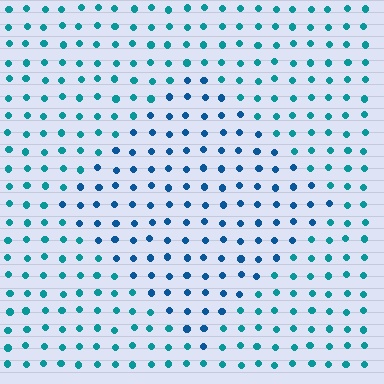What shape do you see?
I see a diamond.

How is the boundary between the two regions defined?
The boundary is defined purely by a slight shift in hue (about 28 degrees). Spacing, size, and orientation are identical on both sides.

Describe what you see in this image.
The image is filled with small teal elements in a uniform arrangement. A diamond-shaped region is visible where the elements are tinted to a slightly different hue, forming a subtle color boundary.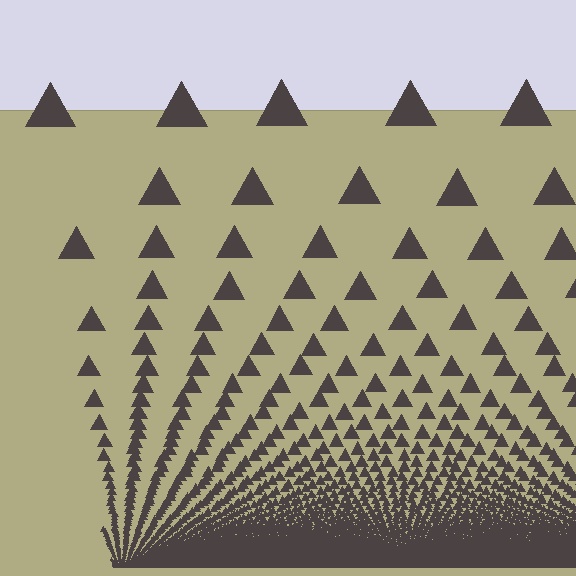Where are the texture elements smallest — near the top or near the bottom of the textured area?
Near the bottom.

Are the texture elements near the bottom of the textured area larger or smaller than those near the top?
Smaller. The gradient is inverted — elements near the bottom are smaller and denser.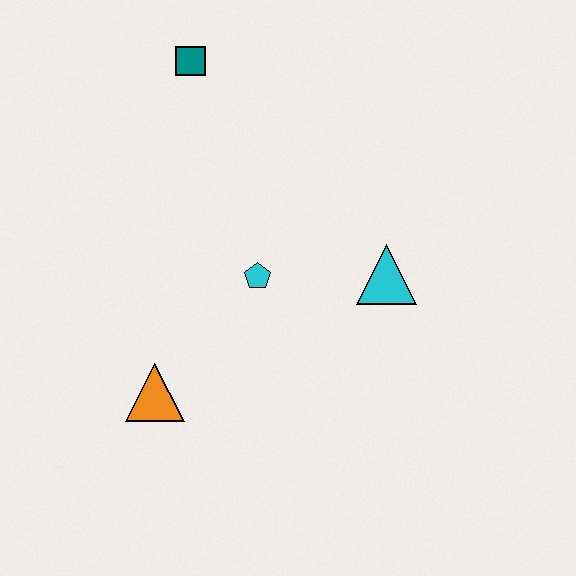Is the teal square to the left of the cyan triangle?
Yes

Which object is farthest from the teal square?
The orange triangle is farthest from the teal square.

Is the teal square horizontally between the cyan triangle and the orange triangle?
Yes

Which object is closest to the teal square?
The cyan pentagon is closest to the teal square.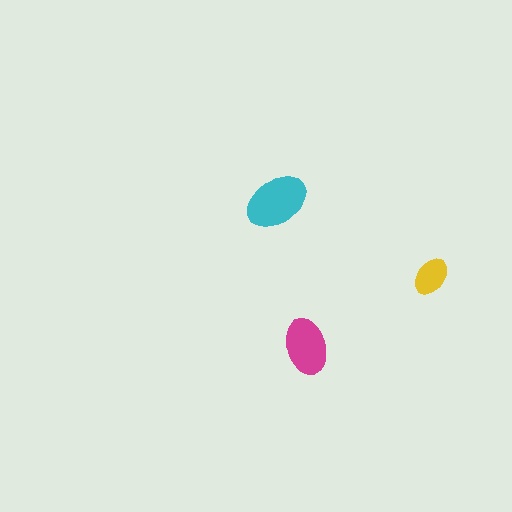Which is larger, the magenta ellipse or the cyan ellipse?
The cyan one.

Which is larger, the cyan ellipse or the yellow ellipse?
The cyan one.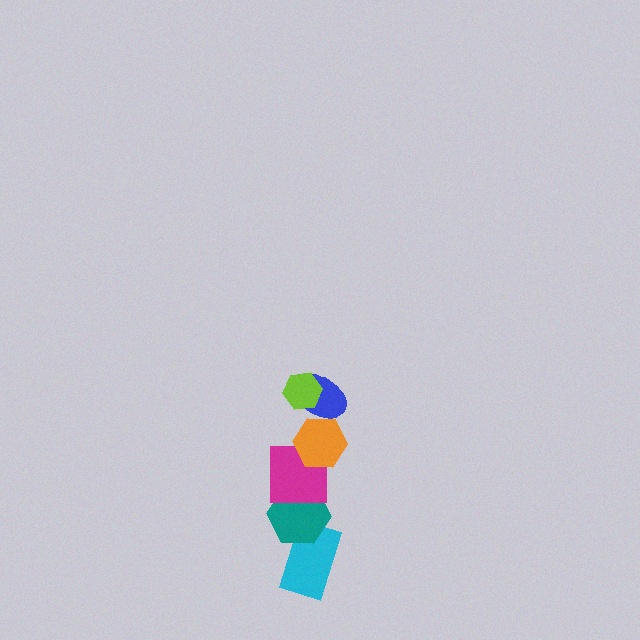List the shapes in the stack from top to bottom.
From top to bottom: the lime hexagon, the blue ellipse, the orange hexagon, the magenta square, the teal hexagon, the cyan rectangle.